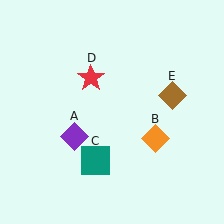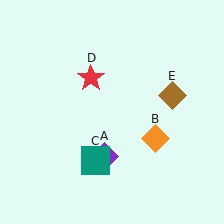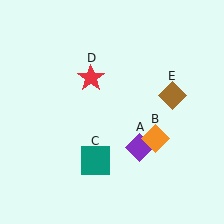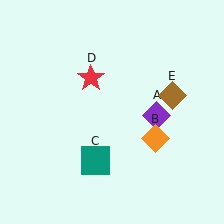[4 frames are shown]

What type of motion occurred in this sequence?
The purple diamond (object A) rotated counterclockwise around the center of the scene.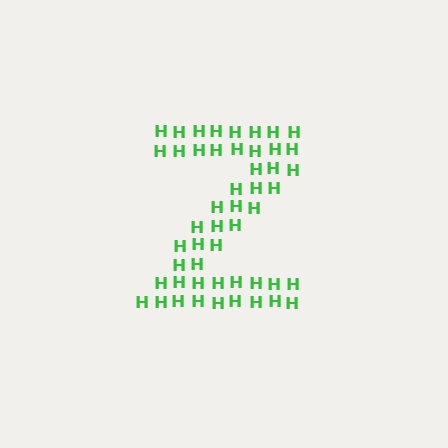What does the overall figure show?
The overall figure shows the letter Z.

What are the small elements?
The small elements are letter H's.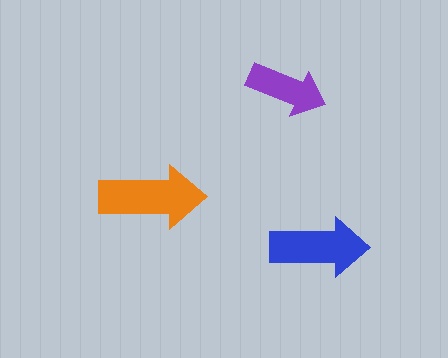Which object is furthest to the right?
The blue arrow is rightmost.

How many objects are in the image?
There are 3 objects in the image.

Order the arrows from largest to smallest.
the orange one, the blue one, the purple one.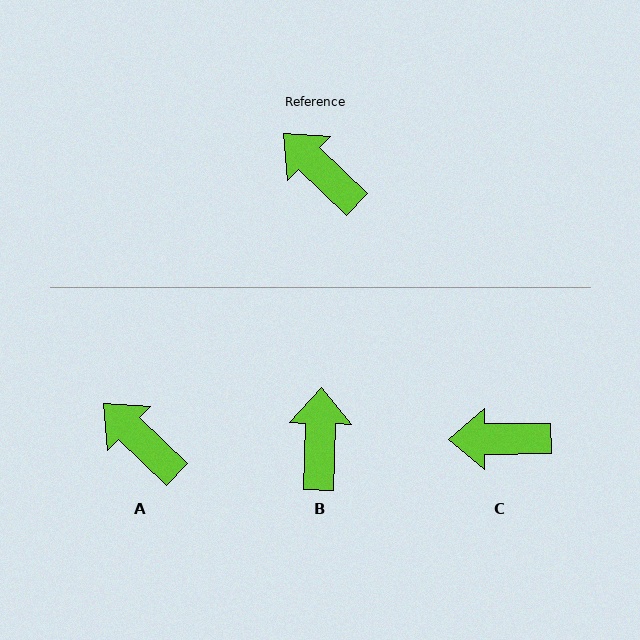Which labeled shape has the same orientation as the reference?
A.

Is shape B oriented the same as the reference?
No, it is off by about 48 degrees.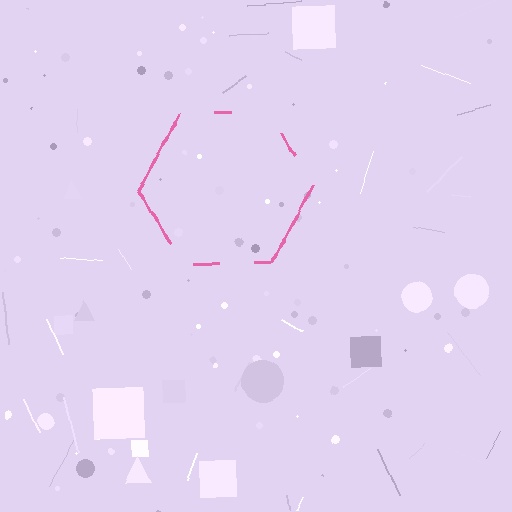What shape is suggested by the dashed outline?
The dashed outline suggests a hexagon.